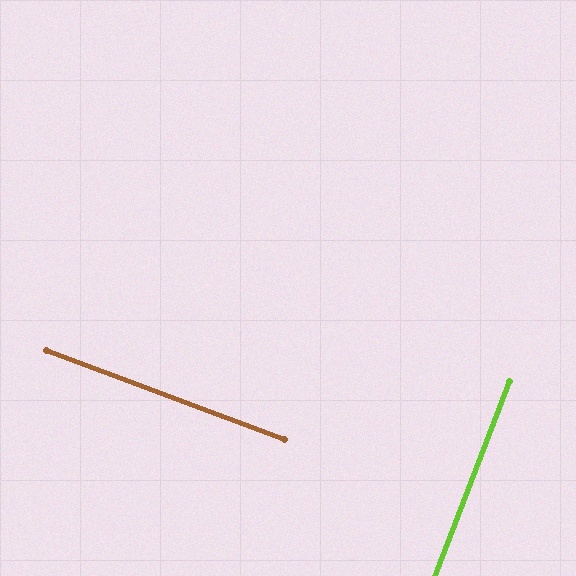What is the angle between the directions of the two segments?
Approximately 90 degrees.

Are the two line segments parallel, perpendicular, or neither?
Perpendicular — they meet at approximately 90°.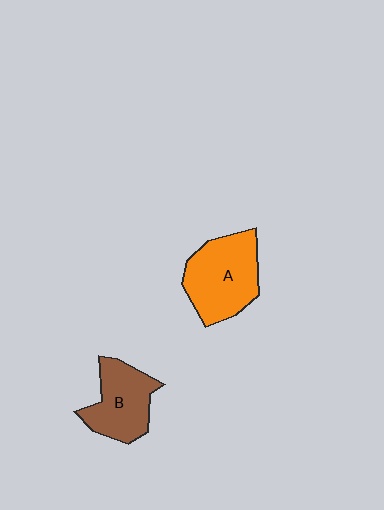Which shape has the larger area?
Shape A (orange).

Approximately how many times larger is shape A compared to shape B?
Approximately 1.2 times.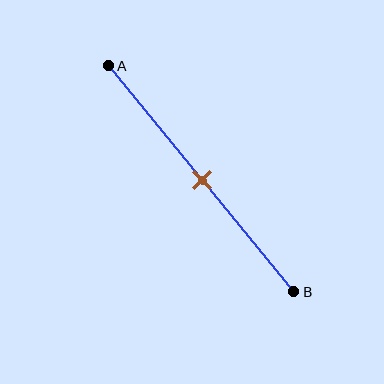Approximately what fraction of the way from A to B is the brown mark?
The brown mark is approximately 50% of the way from A to B.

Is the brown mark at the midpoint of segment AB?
Yes, the mark is approximately at the midpoint.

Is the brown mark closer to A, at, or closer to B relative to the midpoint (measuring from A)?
The brown mark is approximately at the midpoint of segment AB.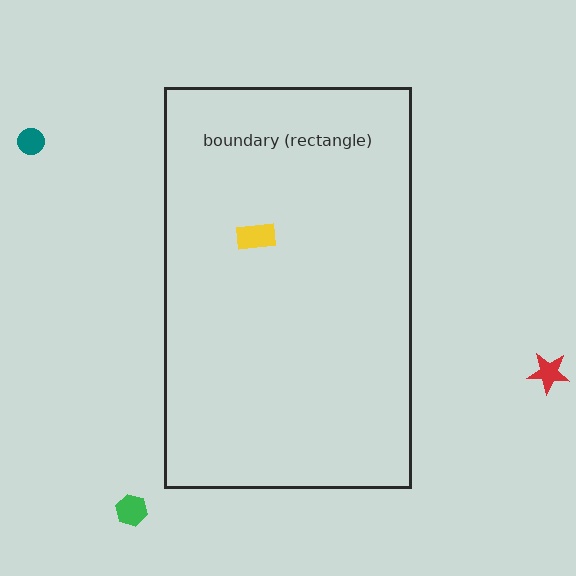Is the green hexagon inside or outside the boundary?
Outside.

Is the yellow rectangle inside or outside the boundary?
Inside.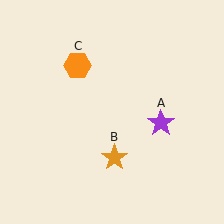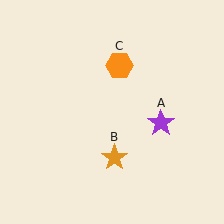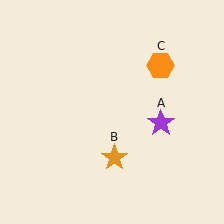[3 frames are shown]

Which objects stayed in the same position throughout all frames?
Purple star (object A) and orange star (object B) remained stationary.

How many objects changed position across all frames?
1 object changed position: orange hexagon (object C).